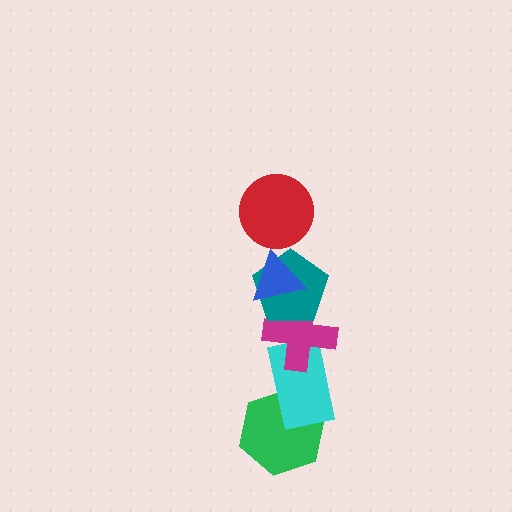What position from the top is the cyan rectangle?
The cyan rectangle is 5th from the top.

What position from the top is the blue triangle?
The blue triangle is 2nd from the top.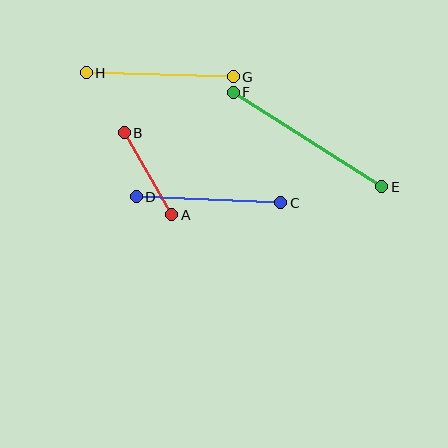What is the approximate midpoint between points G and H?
The midpoint is at approximately (160, 75) pixels.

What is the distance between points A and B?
The distance is approximately 95 pixels.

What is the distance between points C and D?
The distance is approximately 144 pixels.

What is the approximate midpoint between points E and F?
The midpoint is at approximately (307, 139) pixels.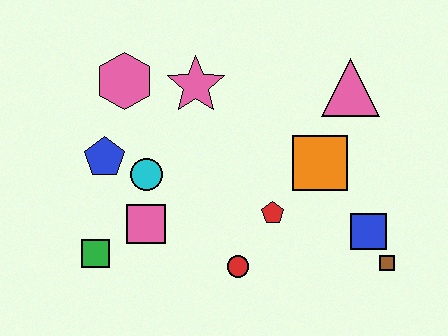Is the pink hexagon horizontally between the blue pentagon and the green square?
No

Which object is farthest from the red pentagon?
The pink hexagon is farthest from the red pentagon.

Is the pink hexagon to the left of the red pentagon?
Yes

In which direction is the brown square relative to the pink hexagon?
The brown square is to the right of the pink hexagon.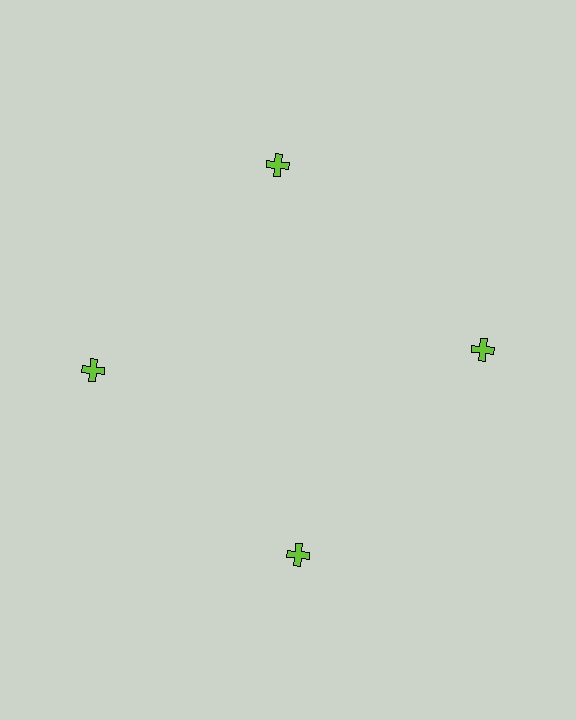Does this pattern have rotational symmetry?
Yes, this pattern has 4-fold rotational symmetry. It looks the same after rotating 90 degrees around the center.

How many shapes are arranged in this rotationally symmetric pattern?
There are 4 shapes, arranged in 4 groups of 1.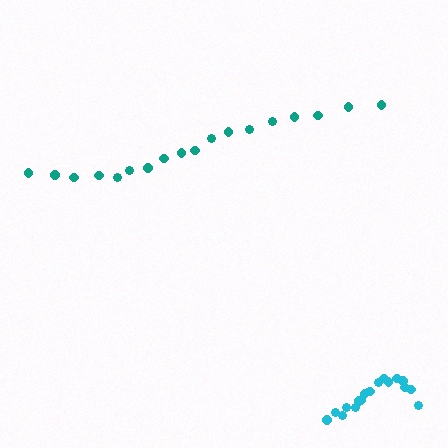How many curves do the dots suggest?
There are 2 distinct paths.